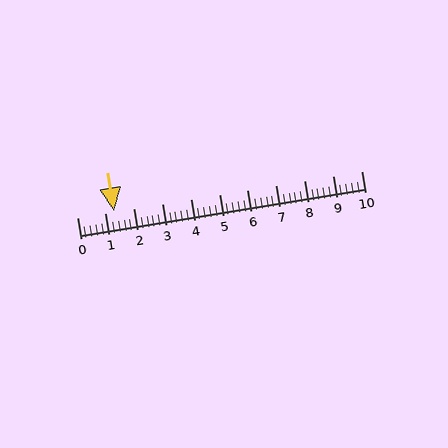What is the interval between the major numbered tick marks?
The major tick marks are spaced 1 units apart.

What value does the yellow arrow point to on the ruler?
The yellow arrow points to approximately 1.3.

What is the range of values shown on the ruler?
The ruler shows values from 0 to 10.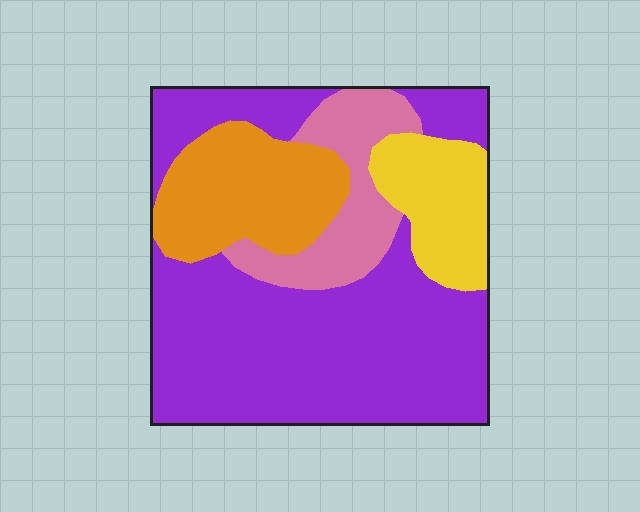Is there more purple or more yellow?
Purple.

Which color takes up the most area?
Purple, at roughly 55%.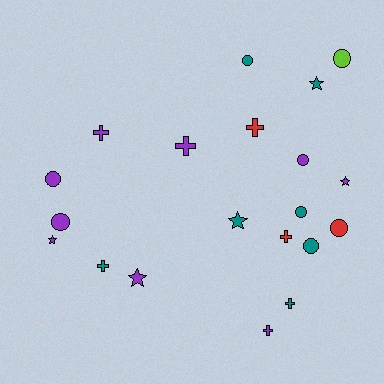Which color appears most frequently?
Purple, with 9 objects.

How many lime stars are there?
There are no lime stars.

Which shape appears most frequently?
Circle, with 8 objects.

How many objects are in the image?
There are 20 objects.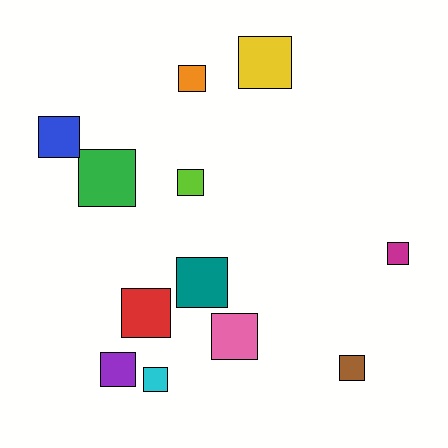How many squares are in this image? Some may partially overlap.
There are 12 squares.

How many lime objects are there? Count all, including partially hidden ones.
There is 1 lime object.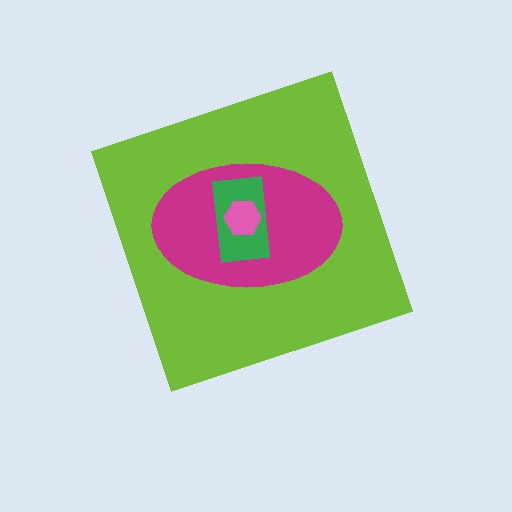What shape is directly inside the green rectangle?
The pink hexagon.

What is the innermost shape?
The pink hexagon.